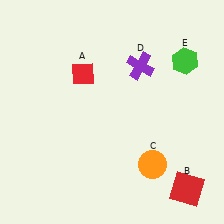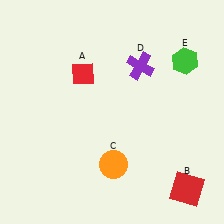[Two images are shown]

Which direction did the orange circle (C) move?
The orange circle (C) moved left.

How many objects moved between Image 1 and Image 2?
1 object moved between the two images.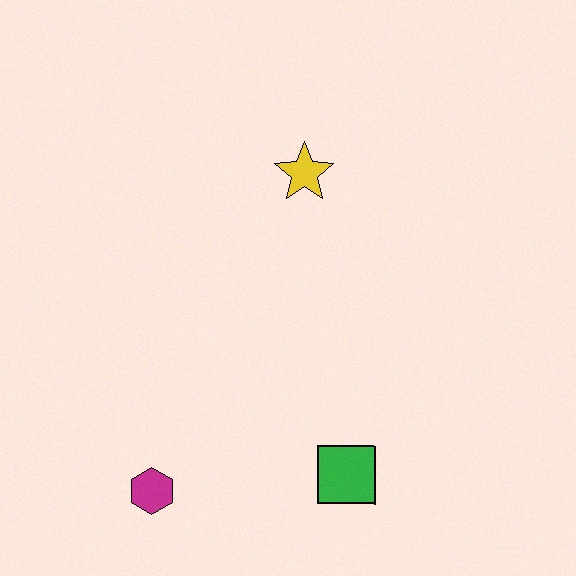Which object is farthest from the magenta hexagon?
The yellow star is farthest from the magenta hexagon.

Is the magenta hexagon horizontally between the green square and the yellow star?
No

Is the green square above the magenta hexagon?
Yes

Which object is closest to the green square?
The magenta hexagon is closest to the green square.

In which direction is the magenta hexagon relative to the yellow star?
The magenta hexagon is below the yellow star.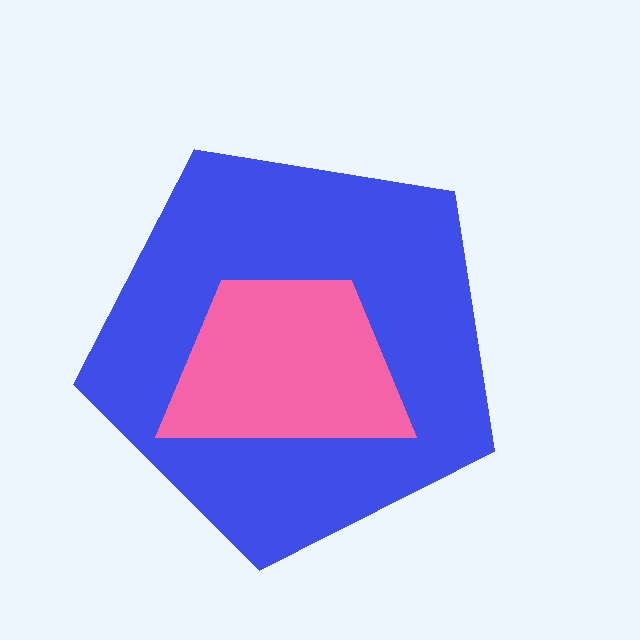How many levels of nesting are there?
2.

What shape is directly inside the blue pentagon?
The pink trapezoid.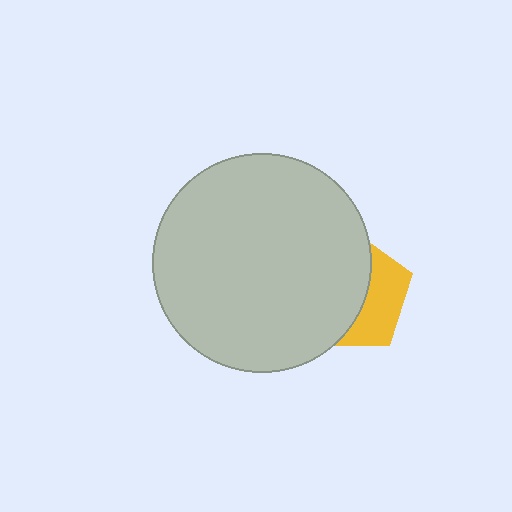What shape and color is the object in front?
The object in front is a light gray circle.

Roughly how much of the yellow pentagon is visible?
A small part of it is visible (roughly 37%).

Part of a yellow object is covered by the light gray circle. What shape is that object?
It is a pentagon.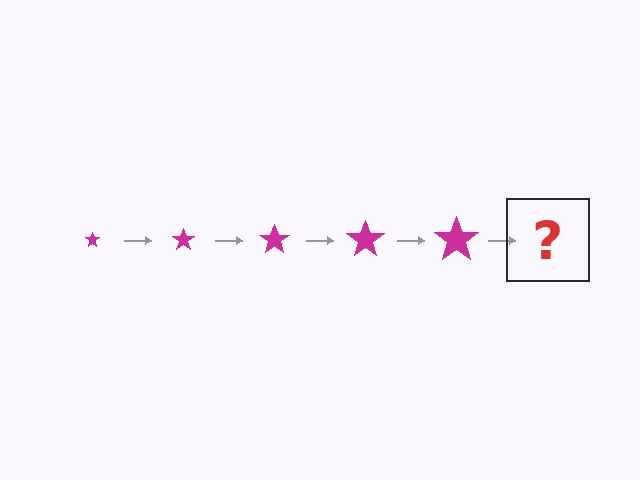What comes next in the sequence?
The next element should be a magenta star, larger than the previous one.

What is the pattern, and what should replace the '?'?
The pattern is that the star gets progressively larger each step. The '?' should be a magenta star, larger than the previous one.